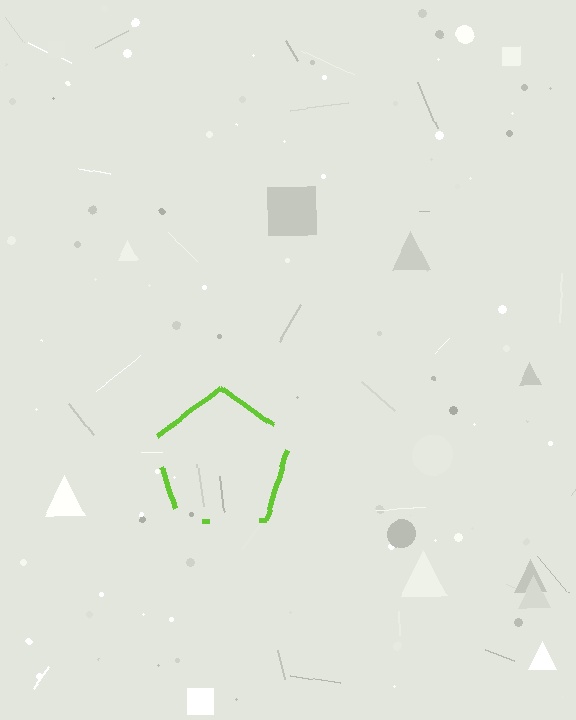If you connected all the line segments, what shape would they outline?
They would outline a pentagon.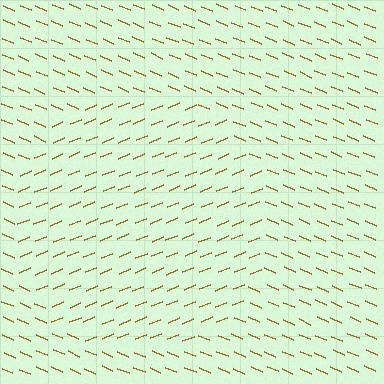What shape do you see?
I see a circle.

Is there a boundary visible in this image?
Yes, there is a texture boundary formed by a change in line orientation.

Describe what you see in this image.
The image is filled with small brown line segments. A circle region in the image has lines oriented differently from the surrounding lines, creating a visible texture boundary.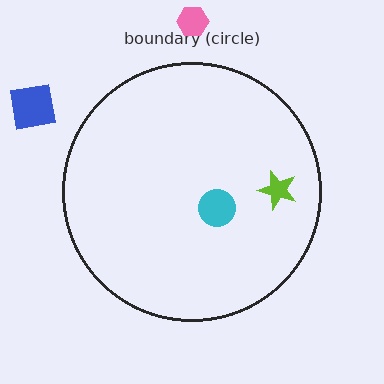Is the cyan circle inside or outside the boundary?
Inside.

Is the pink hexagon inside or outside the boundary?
Outside.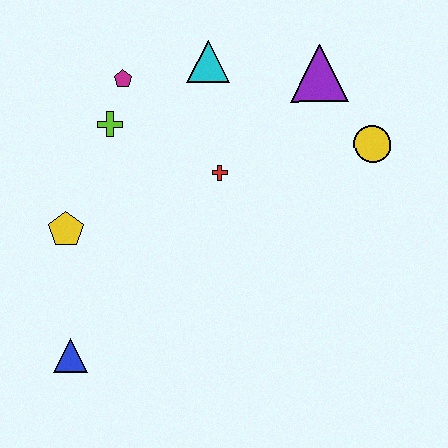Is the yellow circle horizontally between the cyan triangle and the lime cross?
No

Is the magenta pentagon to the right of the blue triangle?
Yes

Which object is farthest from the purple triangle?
The blue triangle is farthest from the purple triangle.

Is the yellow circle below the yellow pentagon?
No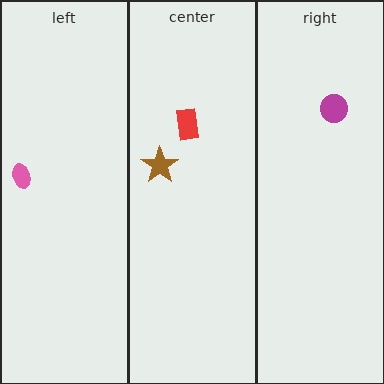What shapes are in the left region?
The pink ellipse.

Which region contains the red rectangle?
The center region.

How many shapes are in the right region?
1.